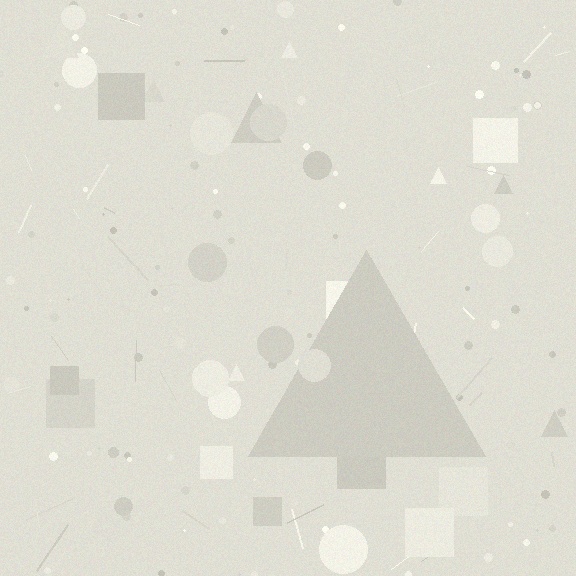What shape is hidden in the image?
A triangle is hidden in the image.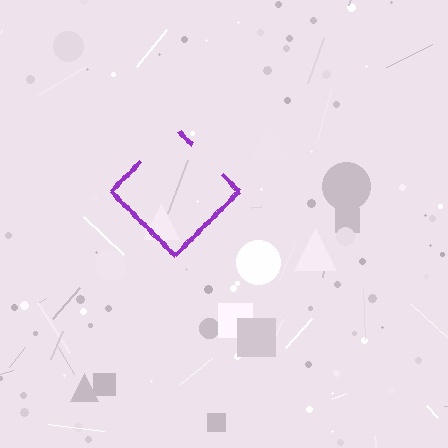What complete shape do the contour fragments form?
The contour fragments form a diamond.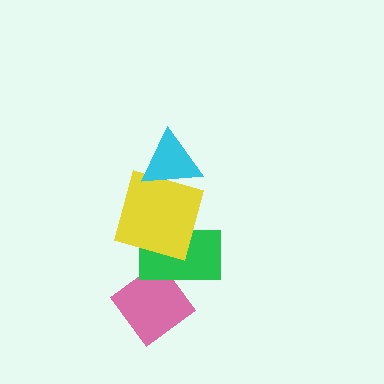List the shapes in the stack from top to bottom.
From top to bottom: the cyan triangle, the yellow square, the green rectangle, the pink diamond.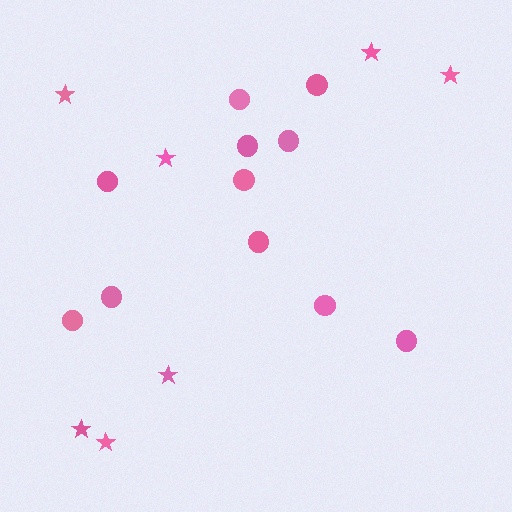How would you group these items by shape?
There are 2 groups: one group of stars (7) and one group of circles (11).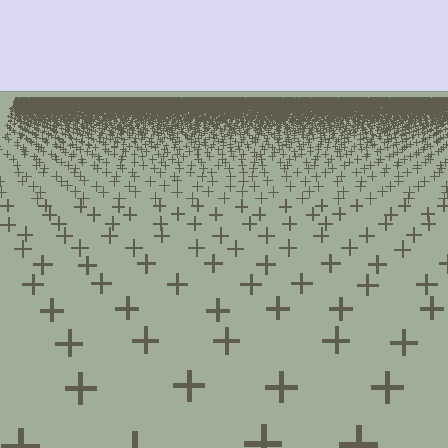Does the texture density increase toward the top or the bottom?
Density increases toward the top.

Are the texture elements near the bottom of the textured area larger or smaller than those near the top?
Larger. Near the bottom, elements are closer to the viewer and appear at a bigger on-screen size.